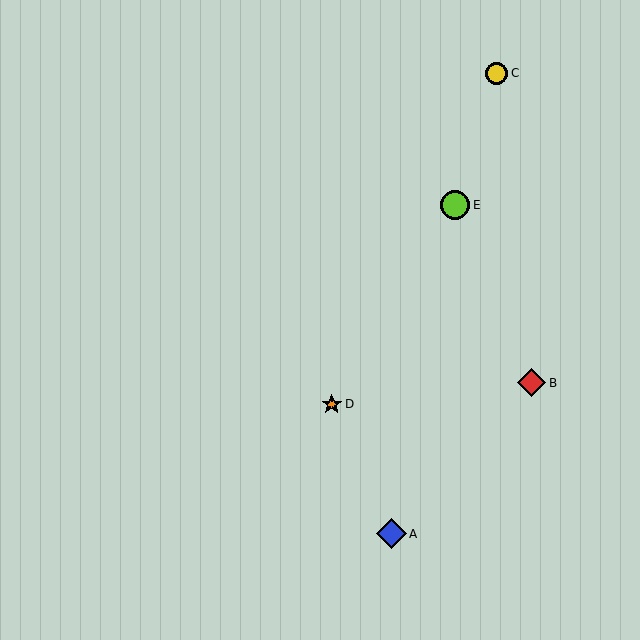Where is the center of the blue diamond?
The center of the blue diamond is at (391, 534).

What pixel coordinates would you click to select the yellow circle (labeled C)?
Click at (497, 73) to select the yellow circle C.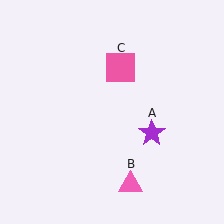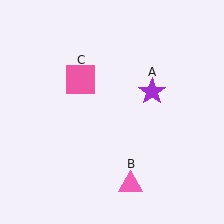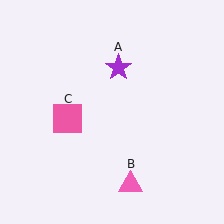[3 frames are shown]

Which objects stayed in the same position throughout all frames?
Pink triangle (object B) remained stationary.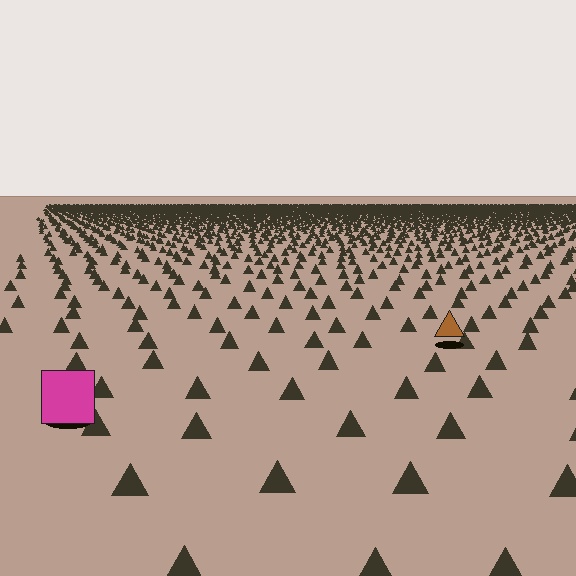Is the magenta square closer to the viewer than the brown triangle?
Yes. The magenta square is closer — you can tell from the texture gradient: the ground texture is coarser near it.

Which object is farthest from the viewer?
The brown triangle is farthest from the viewer. It appears smaller and the ground texture around it is denser.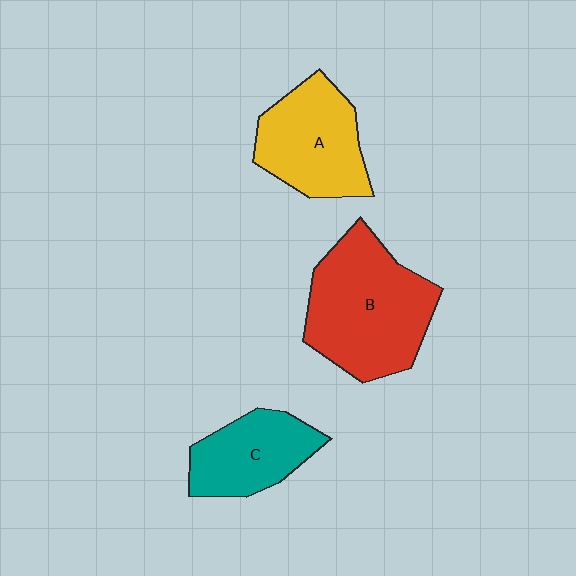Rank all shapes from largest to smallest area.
From largest to smallest: B (red), A (yellow), C (teal).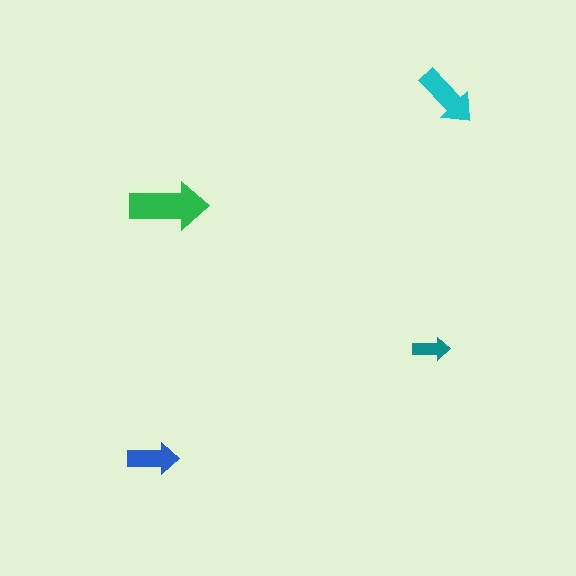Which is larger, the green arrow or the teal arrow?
The green one.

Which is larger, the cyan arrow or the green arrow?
The green one.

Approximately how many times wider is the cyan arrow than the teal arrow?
About 1.5 times wider.